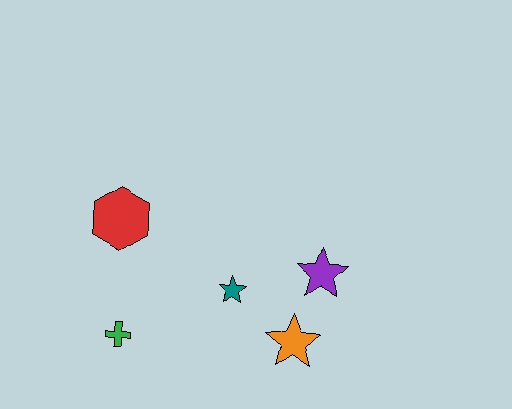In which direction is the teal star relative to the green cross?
The teal star is to the right of the green cross.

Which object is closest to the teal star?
The orange star is closest to the teal star.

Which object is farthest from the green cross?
The purple star is farthest from the green cross.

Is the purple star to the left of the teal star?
No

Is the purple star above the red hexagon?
No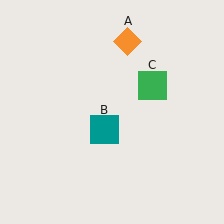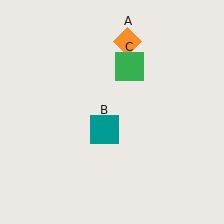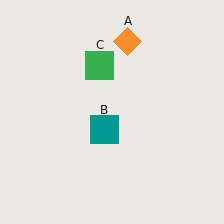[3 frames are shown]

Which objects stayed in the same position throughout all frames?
Orange diamond (object A) and teal square (object B) remained stationary.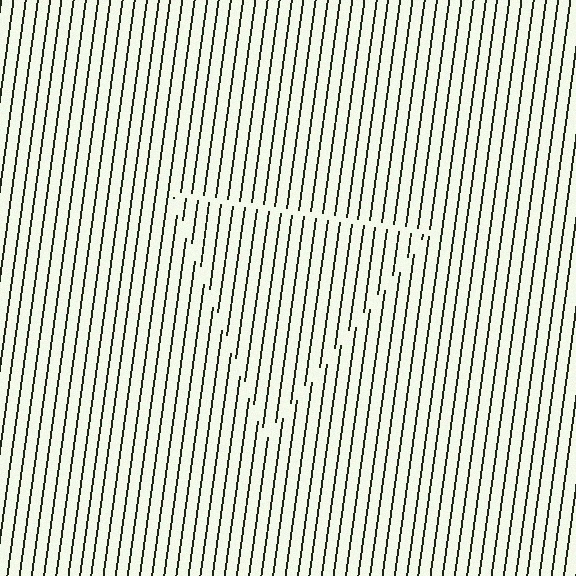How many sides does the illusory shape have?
3 sides — the line-ends trace a triangle.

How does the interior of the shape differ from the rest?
The interior of the shape contains the same grating, shifted by half a period — the contour is defined by the phase discontinuity where line-ends from the inner and outer gratings abut.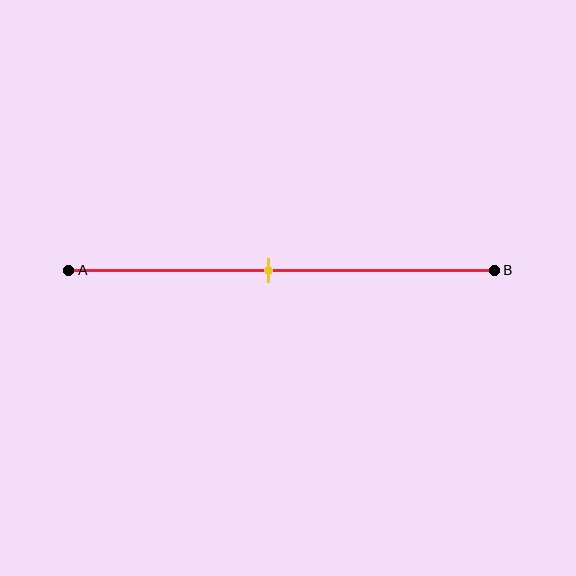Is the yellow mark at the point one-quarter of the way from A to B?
No, the mark is at about 45% from A, not at the 25% one-quarter point.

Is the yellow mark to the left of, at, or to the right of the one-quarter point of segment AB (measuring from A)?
The yellow mark is to the right of the one-quarter point of segment AB.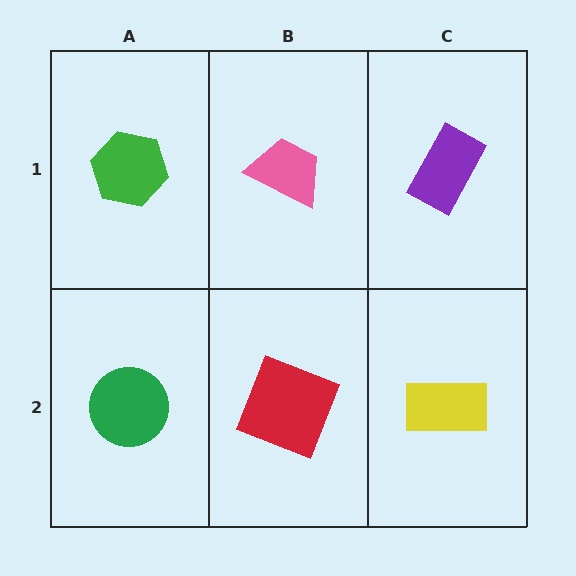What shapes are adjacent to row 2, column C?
A purple rectangle (row 1, column C), a red square (row 2, column B).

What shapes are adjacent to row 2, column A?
A green hexagon (row 1, column A), a red square (row 2, column B).